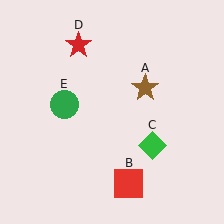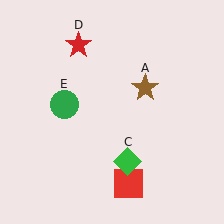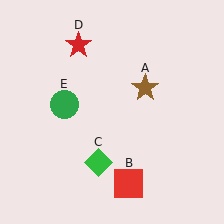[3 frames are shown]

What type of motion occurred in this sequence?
The green diamond (object C) rotated clockwise around the center of the scene.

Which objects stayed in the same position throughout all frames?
Brown star (object A) and red square (object B) and red star (object D) and green circle (object E) remained stationary.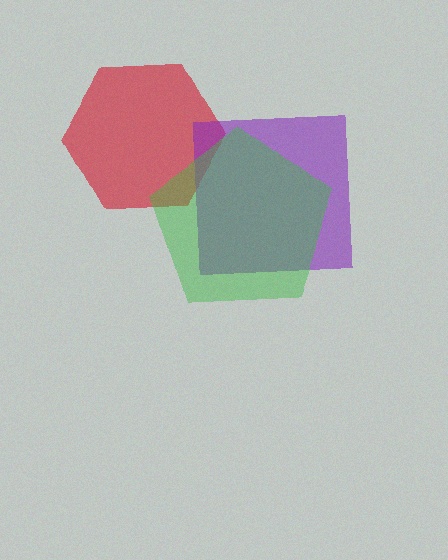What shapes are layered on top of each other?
The layered shapes are: a red hexagon, a purple square, a green pentagon.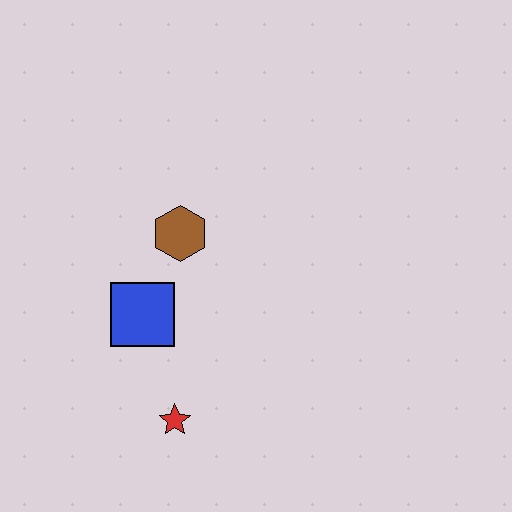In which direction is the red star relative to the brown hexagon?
The red star is below the brown hexagon.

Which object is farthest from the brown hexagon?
The red star is farthest from the brown hexagon.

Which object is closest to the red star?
The blue square is closest to the red star.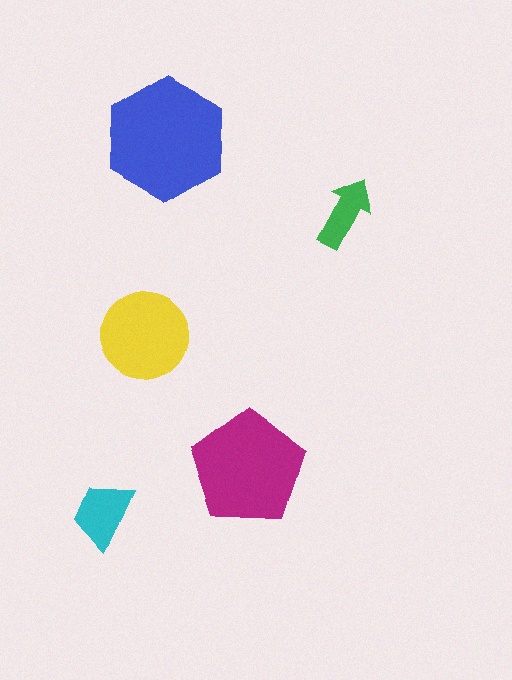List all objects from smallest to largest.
The green arrow, the cyan trapezoid, the yellow circle, the magenta pentagon, the blue hexagon.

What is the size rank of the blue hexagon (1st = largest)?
1st.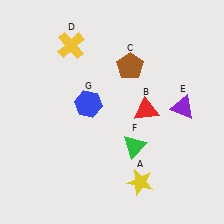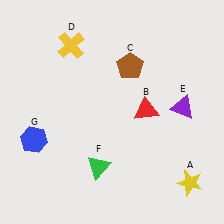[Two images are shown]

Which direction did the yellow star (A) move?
The yellow star (A) moved right.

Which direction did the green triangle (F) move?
The green triangle (F) moved left.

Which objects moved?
The objects that moved are: the yellow star (A), the green triangle (F), the blue hexagon (G).